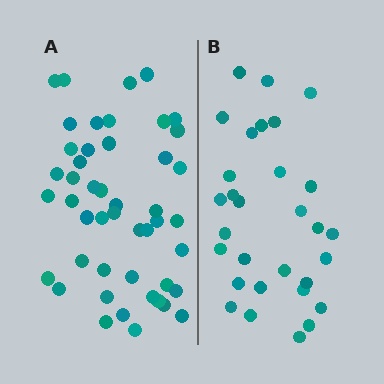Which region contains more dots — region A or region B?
Region A (the left region) has more dots.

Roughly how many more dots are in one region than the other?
Region A has approximately 15 more dots than region B.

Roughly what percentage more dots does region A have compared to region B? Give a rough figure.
About 55% more.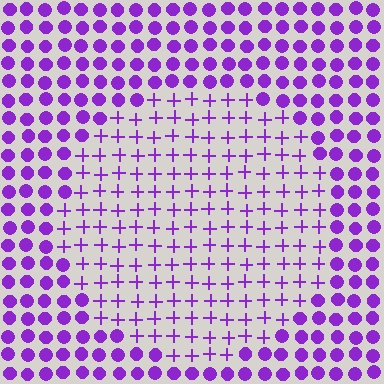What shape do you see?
I see a circle.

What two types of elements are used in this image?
The image uses plus signs inside the circle region and circles outside it.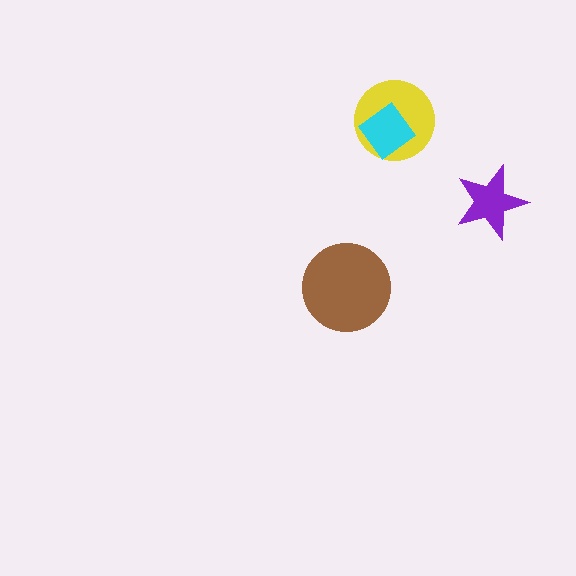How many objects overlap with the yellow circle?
1 object overlaps with the yellow circle.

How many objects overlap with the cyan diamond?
1 object overlaps with the cyan diamond.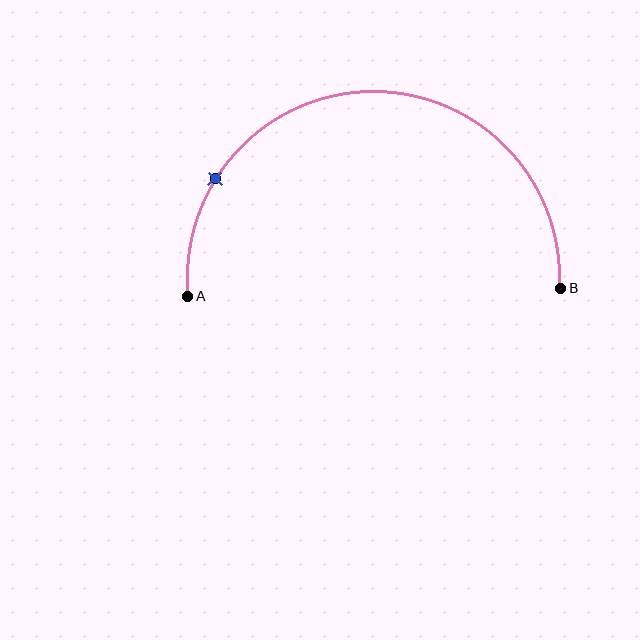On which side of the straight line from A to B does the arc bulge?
The arc bulges above the straight line connecting A and B.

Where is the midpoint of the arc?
The arc midpoint is the point on the curve farthest from the straight line joining A and B. It sits above that line.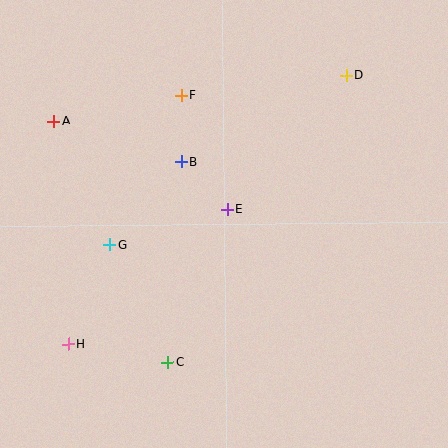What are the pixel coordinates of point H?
Point H is at (68, 344).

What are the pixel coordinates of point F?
Point F is at (181, 96).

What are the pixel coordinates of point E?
Point E is at (227, 209).